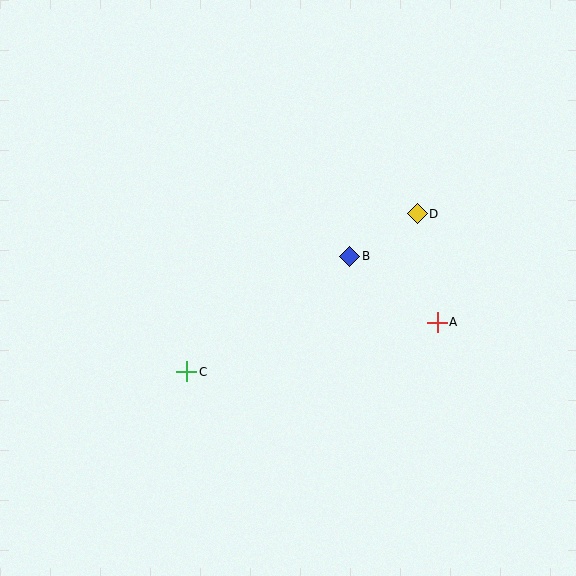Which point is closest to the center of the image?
Point B at (350, 256) is closest to the center.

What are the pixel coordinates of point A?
Point A is at (437, 322).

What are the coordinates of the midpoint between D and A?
The midpoint between D and A is at (427, 268).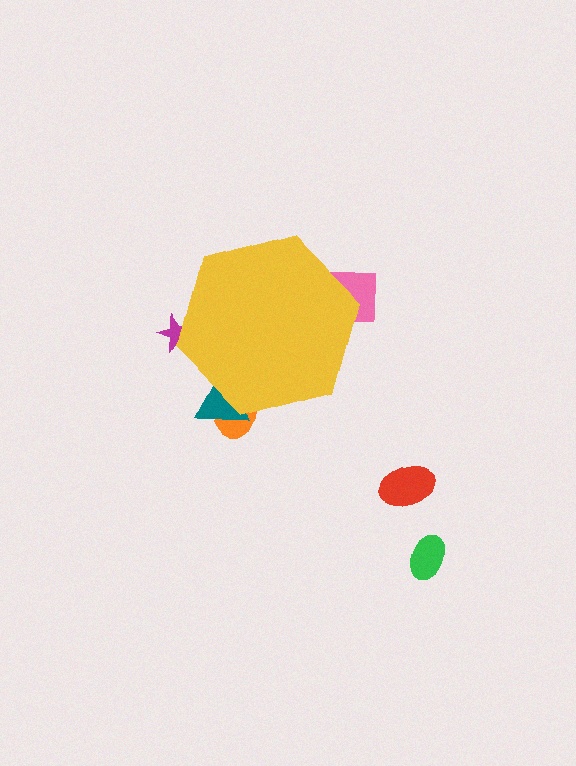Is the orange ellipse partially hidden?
Yes, the orange ellipse is partially hidden behind the yellow hexagon.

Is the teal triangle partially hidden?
Yes, the teal triangle is partially hidden behind the yellow hexagon.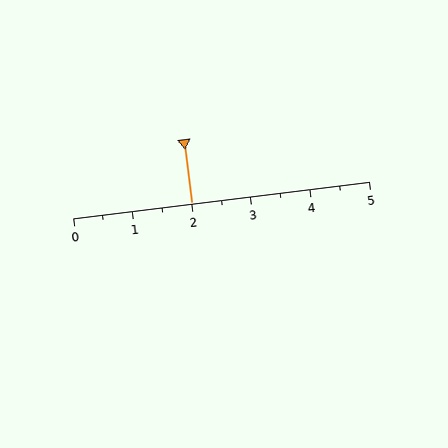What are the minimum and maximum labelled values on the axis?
The axis runs from 0 to 5.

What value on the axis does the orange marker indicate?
The marker indicates approximately 2.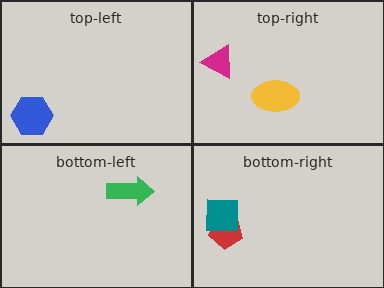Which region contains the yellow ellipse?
The top-right region.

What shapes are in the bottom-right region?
The red pentagon, the teal square.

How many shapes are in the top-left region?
1.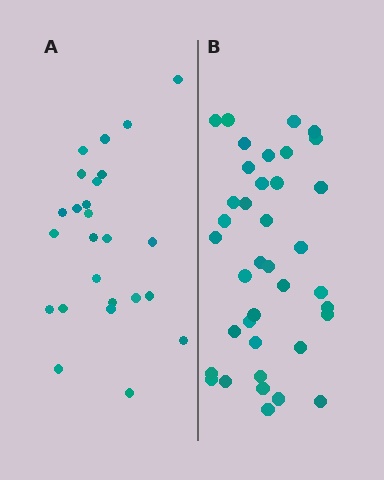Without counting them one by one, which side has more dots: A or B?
Region B (the right region) has more dots.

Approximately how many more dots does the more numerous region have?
Region B has approximately 15 more dots than region A.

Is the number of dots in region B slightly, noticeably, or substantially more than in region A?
Region B has substantially more. The ratio is roughly 1.5 to 1.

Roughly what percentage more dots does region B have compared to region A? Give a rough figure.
About 50% more.